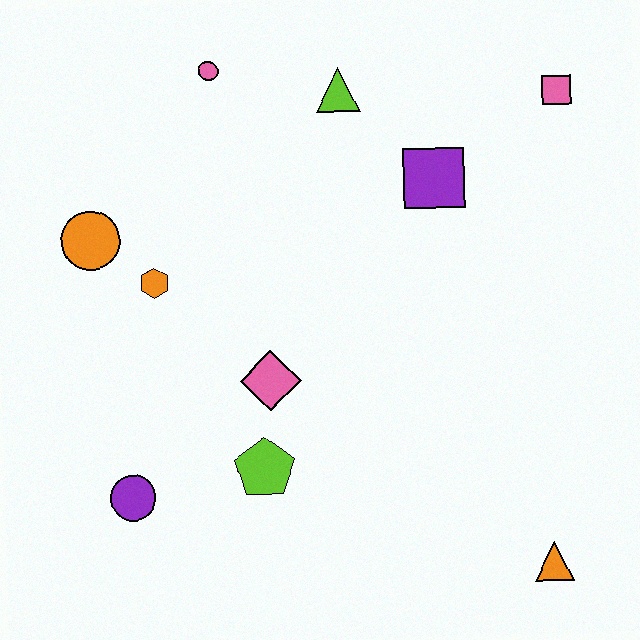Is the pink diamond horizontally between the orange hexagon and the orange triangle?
Yes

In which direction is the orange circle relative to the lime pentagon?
The orange circle is above the lime pentagon.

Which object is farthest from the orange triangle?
The pink circle is farthest from the orange triangle.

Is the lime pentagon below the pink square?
Yes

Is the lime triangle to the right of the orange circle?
Yes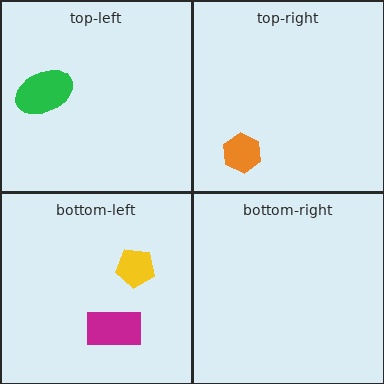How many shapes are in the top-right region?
1.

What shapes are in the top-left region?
The green ellipse.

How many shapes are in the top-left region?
1.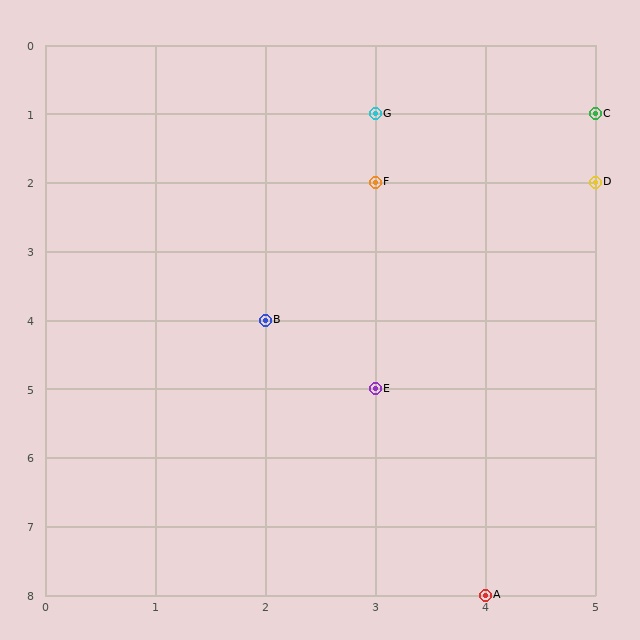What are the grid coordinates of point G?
Point G is at grid coordinates (3, 1).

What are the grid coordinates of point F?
Point F is at grid coordinates (3, 2).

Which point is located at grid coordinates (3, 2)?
Point F is at (3, 2).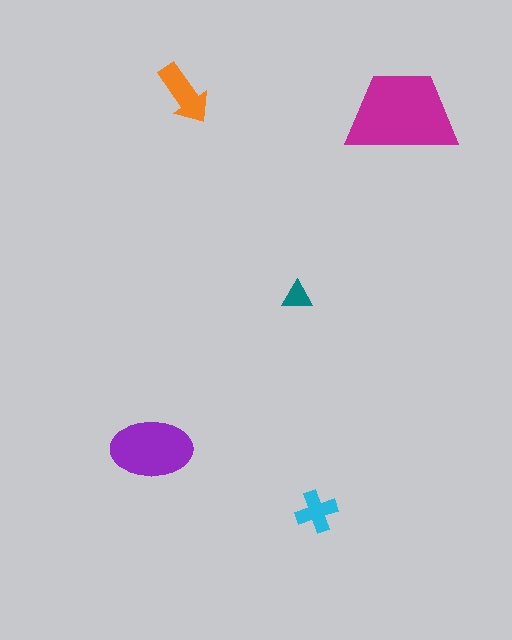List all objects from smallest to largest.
The teal triangle, the cyan cross, the orange arrow, the purple ellipse, the magenta trapezoid.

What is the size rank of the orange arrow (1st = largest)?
3rd.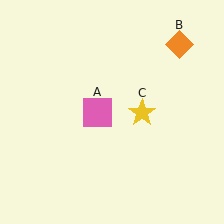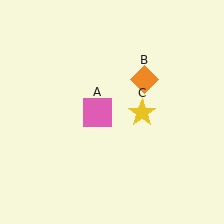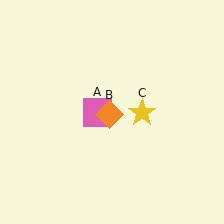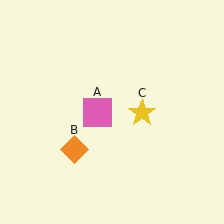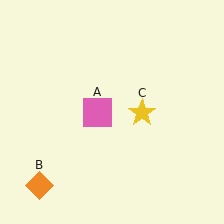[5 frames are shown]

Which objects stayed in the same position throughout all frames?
Pink square (object A) and yellow star (object C) remained stationary.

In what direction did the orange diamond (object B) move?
The orange diamond (object B) moved down and to the left.